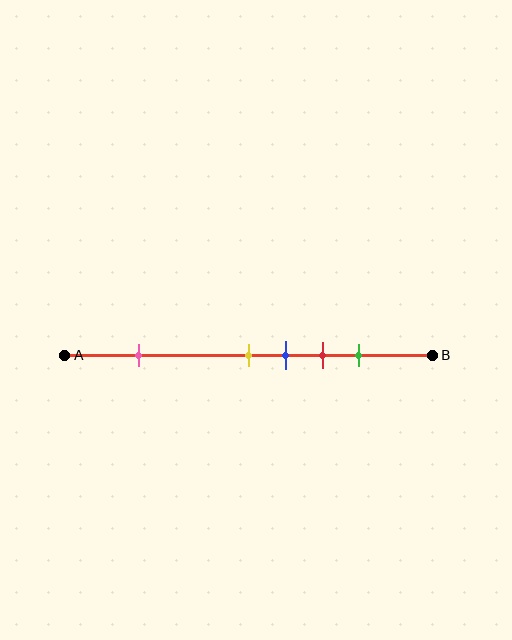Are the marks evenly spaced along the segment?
No, the marks are not evenly spaced.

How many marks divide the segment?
There are 5 marks dividing the segment.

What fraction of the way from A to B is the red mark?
The red mark is approximately 70% (0.7) of the way from A to B.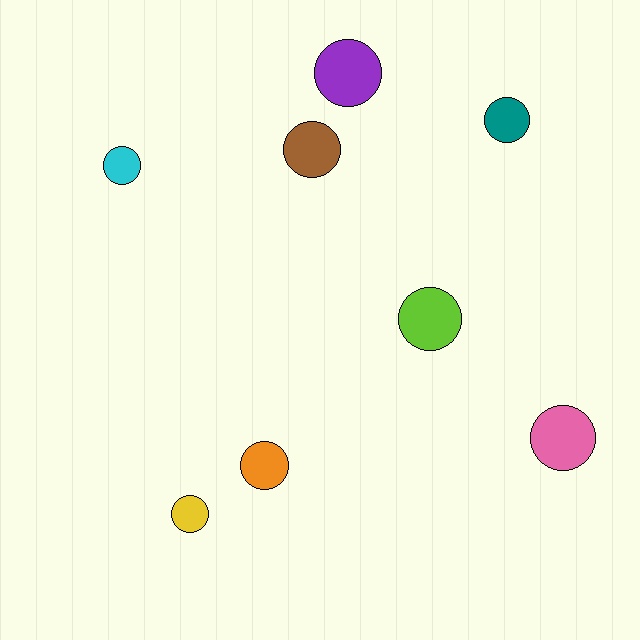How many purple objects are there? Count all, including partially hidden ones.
There is 1 purple object.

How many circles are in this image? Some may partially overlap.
There are 8 circles.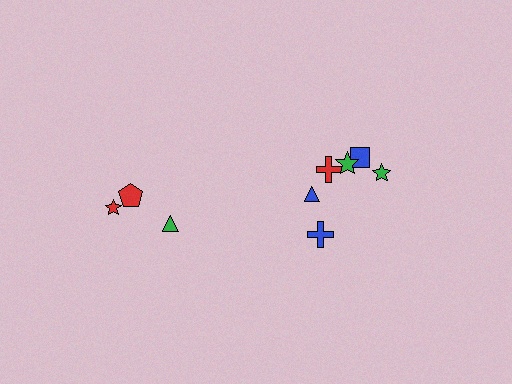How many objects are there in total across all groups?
There are 9 objects.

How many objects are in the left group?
There are 3 objects.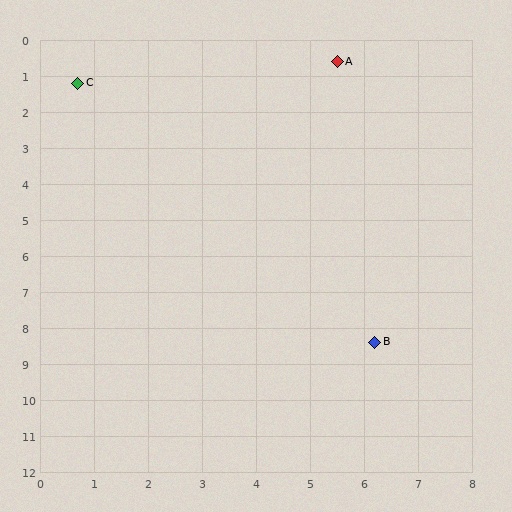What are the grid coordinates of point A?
Point A is at approximately (5.5, 0.6).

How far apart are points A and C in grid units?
Points A and C are about 4.8 grid units apart.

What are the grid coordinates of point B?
Point B is at approximately (6.2, 8.4).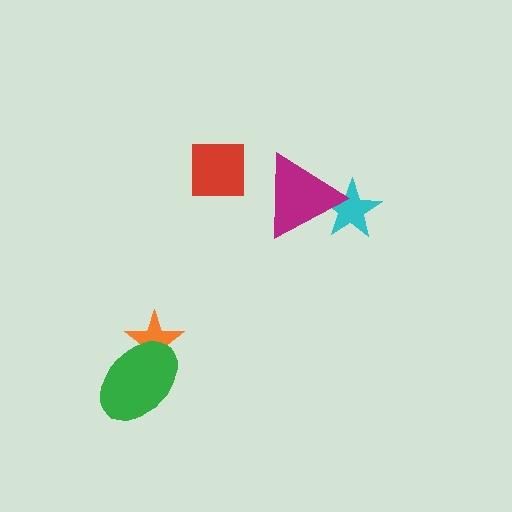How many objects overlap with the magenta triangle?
1 object overlaps with the magenta triangle.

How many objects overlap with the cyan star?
1 object overlaps with the cyan star.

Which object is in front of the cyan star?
The magenta triangle is in front of the cyan star.